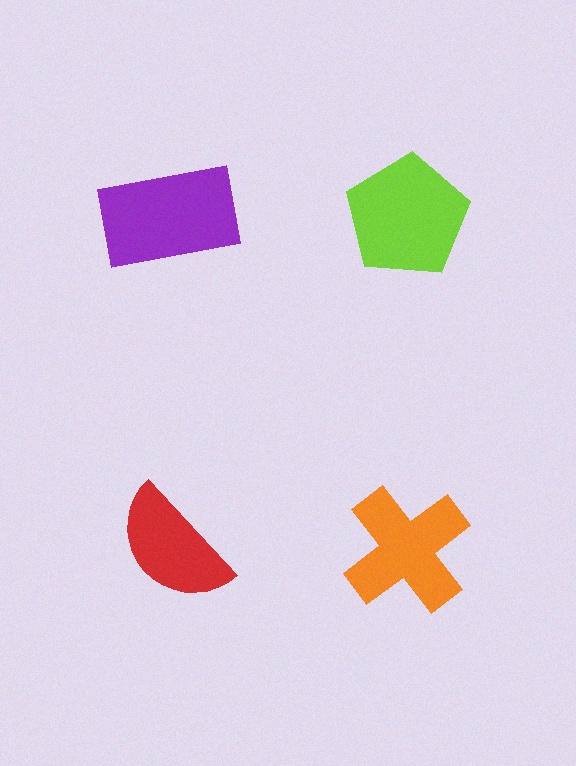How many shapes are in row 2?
2 shapes.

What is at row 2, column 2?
An orange cross.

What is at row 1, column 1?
A purple rectangle.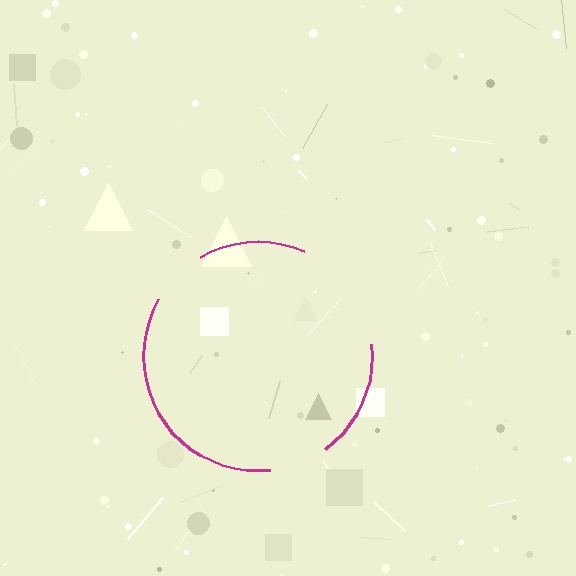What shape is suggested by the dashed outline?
The dashed outline suggests a circle.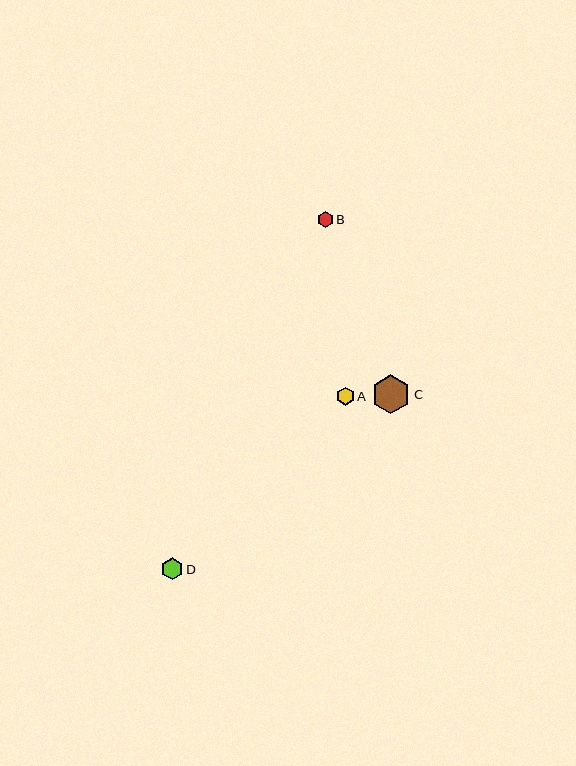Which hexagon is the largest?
Hexagon C is the largest with a size of approximately 39 pixels.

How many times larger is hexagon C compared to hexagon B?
Hexagon C is approximately 2.5 times the size of hexagon B.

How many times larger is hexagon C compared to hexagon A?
Hexagon C is approximately 2.2 times the size of hexagon A.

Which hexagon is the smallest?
Hexagon B is the smallest with a size of approximately 16 pixels.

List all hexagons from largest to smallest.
From largest to smallest: C, D, A, B.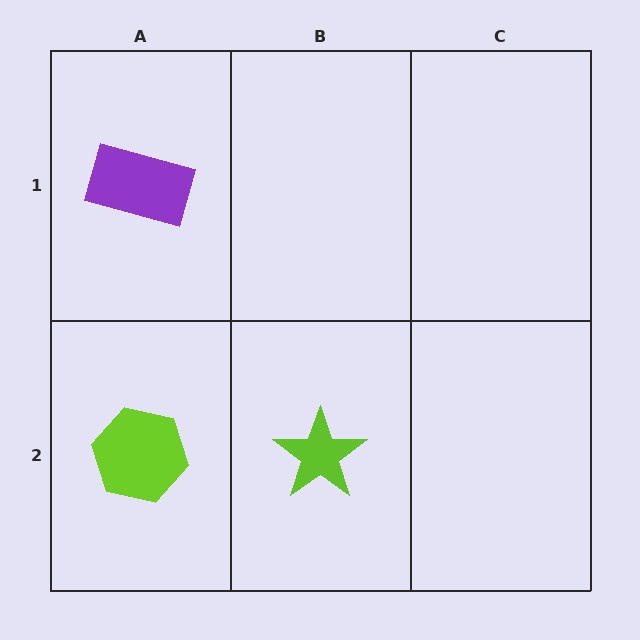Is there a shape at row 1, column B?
No, that cell is empty.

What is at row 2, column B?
A lime star.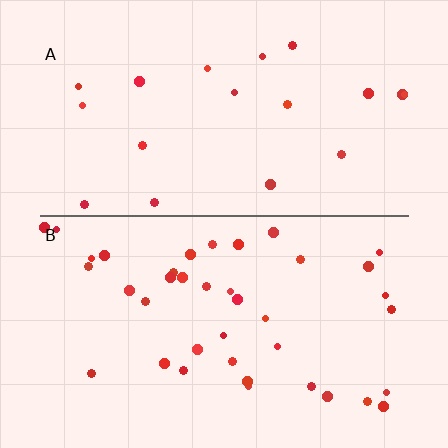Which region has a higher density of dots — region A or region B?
B (the bottom).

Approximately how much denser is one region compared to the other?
Approximately 2.1× — region B over region A.